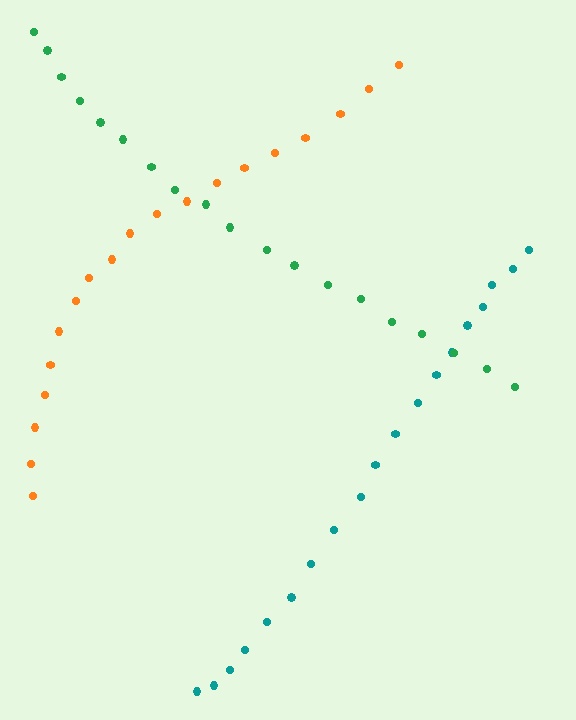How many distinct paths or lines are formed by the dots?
There are 3 distinct paths.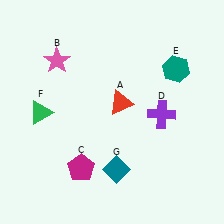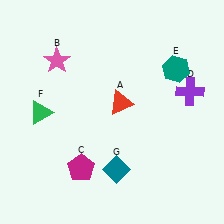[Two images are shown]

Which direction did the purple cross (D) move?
The purple cross (D) moved right.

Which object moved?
The purple cross (D) moved right.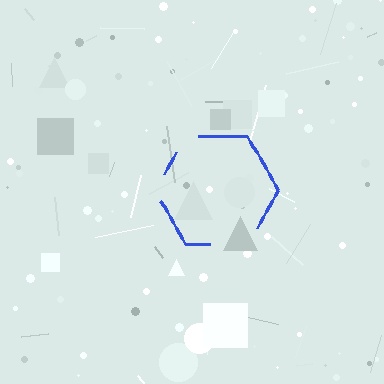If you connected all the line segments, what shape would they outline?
They would outline a hexagon.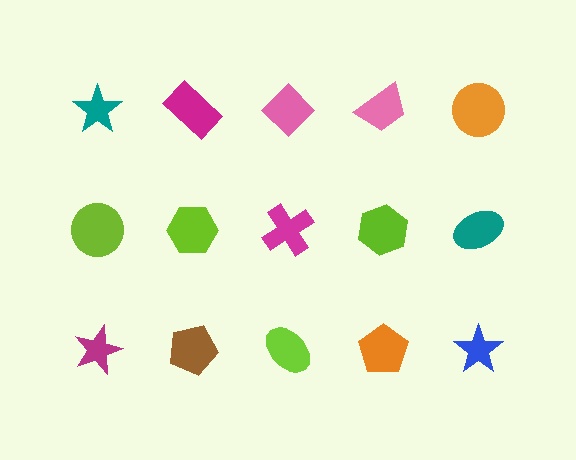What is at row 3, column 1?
A magenta star.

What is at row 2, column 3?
A magenta cross.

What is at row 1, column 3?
A pink diamond.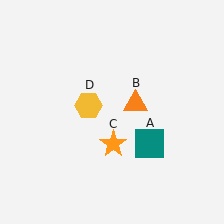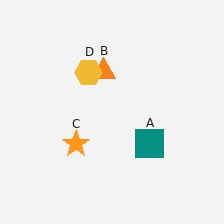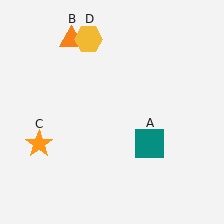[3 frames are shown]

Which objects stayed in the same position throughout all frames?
Teal square (object A) remained stationary.